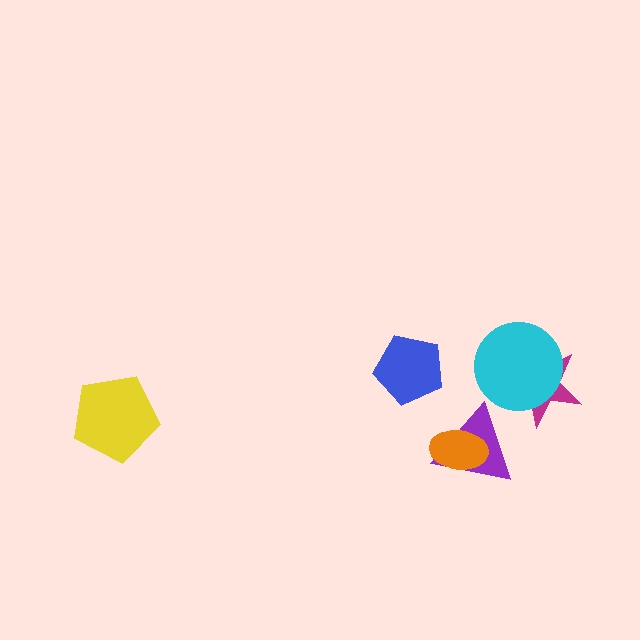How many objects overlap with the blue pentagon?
0 objects overlap with the blue pentagon.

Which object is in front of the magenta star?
The cyan circle is in front of the magenta star.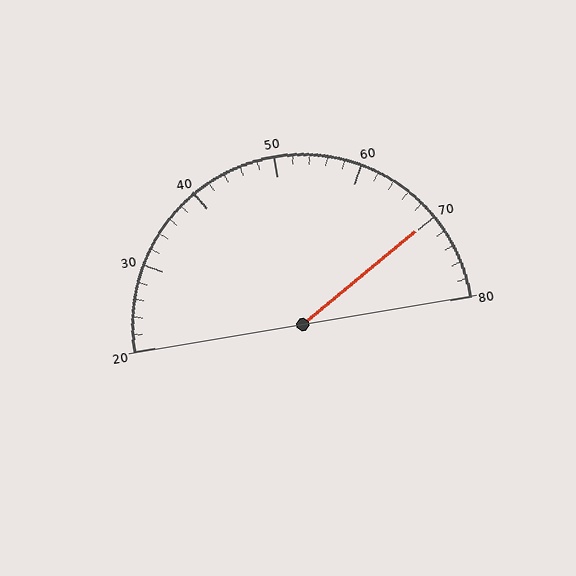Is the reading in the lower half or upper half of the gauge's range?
The reading is in the upper half of the range (20 to 80).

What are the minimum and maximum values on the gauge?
The gauge ranges from 20 to 80.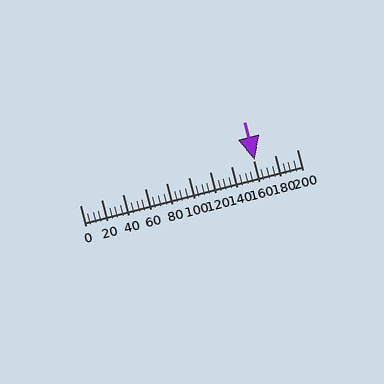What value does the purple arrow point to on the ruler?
The purple arrow points to approximately 161.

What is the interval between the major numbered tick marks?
The major tick marks are spaced 20 units apart.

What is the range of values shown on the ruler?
The ruler shows values from 0 to 200.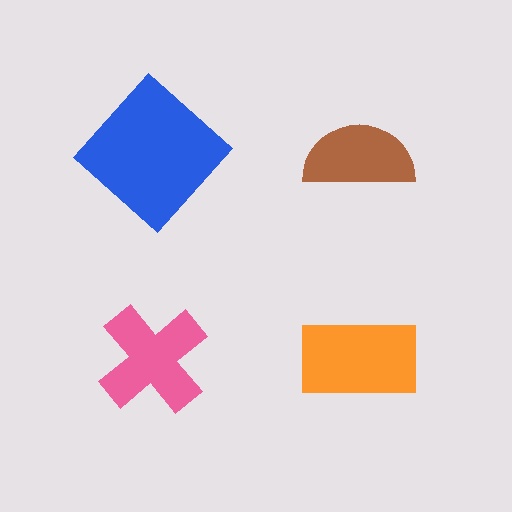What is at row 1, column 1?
A blue diamond.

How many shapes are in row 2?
2 shapes.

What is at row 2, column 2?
An orange rectangle.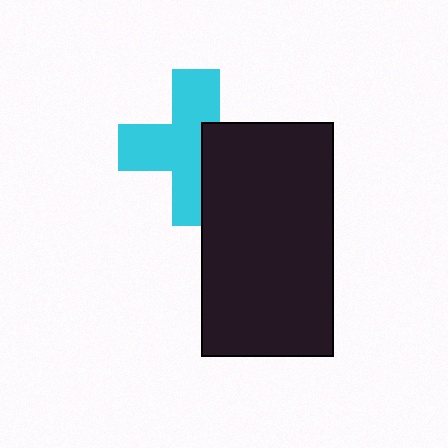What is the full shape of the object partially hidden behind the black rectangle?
The partially hidden object is a cyan cross.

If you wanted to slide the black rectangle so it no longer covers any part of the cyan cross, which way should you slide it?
Slide it right — that is the most direct way to separate the two shapes.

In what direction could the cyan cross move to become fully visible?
The cyan cross could move left. That would shift it out from behind the black rectangle entirely.